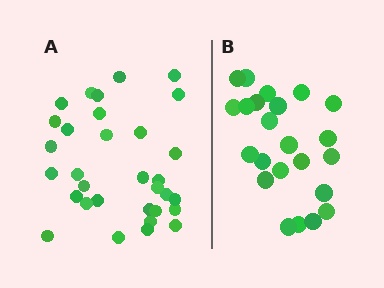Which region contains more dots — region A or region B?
Region A (the left region) has more dots.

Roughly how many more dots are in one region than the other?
Region A has roughly 8 or so more dots than region B.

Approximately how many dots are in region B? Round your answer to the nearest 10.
About 20 dots. (The exact count is 23, which rounds to 20.)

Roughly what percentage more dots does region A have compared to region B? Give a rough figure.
About 40% more.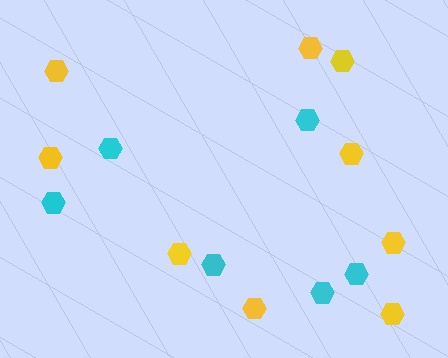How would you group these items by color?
There are 2 groups: one group of cyan hexagons (6) and one group of yellow hexagons (9).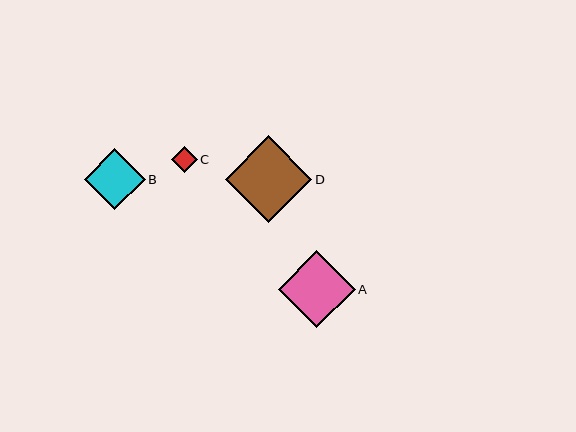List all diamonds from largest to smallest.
From largest to smallest: D, A, B, C.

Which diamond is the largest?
Diamond D is the largest with a size of approximately 87 pixels.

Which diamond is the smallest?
Diamond C is the smallest with a size of approximately 26 pixels.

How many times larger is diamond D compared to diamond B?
Diamond D is approximately 1.4 times the size of diamond B.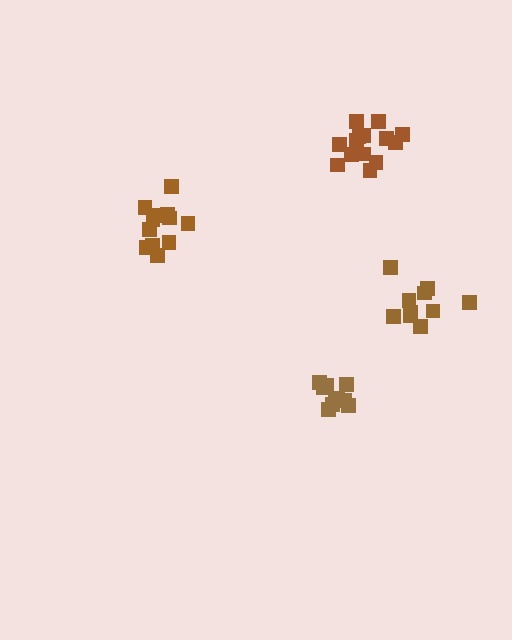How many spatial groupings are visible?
There are 4 spatial groupings.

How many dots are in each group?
Group 1: 10 dots, Group 2: 12 dots, Group 3: 10 dots, Group 4: 14 dots (46 total).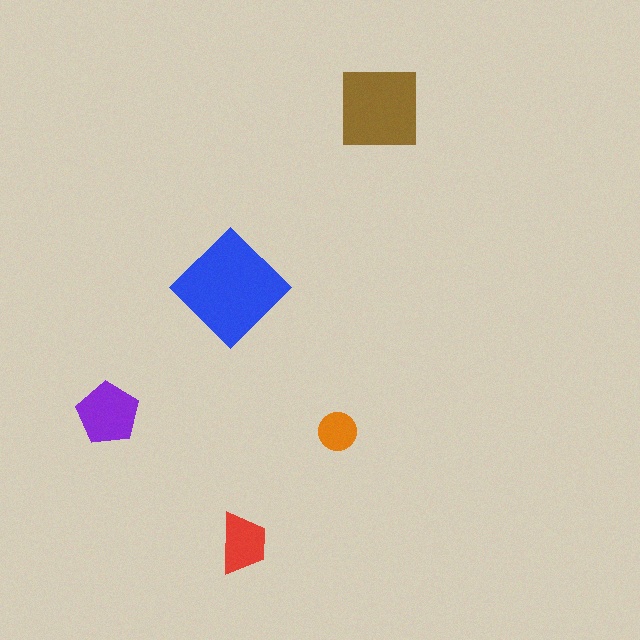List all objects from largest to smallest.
The blue diamond, the brown square, the purple pentagon, the red trapezoid, the orange circle.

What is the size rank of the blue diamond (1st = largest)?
1st.